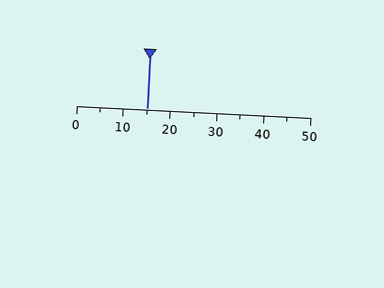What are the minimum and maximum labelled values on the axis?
The axis runs from 0 to 50.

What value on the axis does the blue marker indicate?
The marker indicates approximately 15.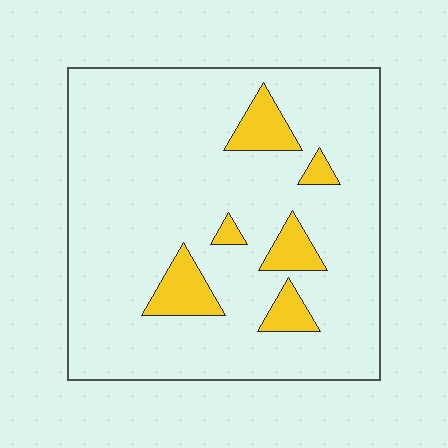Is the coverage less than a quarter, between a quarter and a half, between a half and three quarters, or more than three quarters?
Less than a quarter.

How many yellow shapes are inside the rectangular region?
6.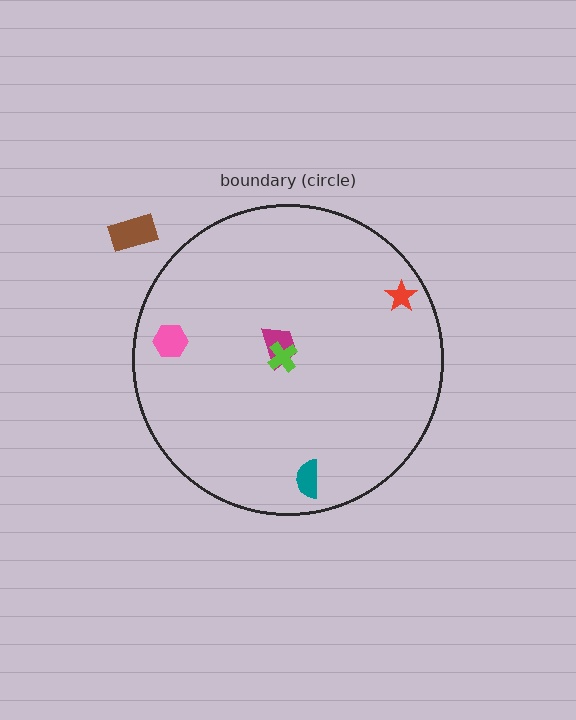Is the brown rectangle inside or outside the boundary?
Outside.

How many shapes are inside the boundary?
5 inside, 1 outside.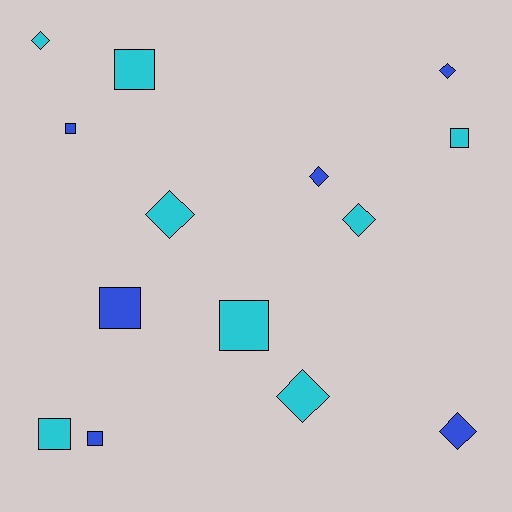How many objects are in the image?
There are 14 objects.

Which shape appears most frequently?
Square, with 7 objects.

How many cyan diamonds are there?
There are 4 cyan diamonds.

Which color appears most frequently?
Cyan, with 8 objects.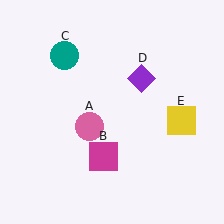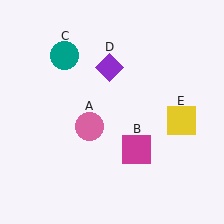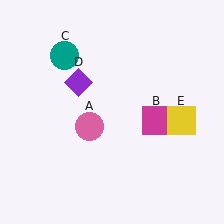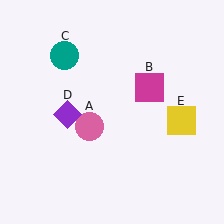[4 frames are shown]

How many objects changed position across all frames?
2 objects changed position: magenta square (object B), purple diamond (object D).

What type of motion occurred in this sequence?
The magenta square (object B), purple diamond (object D) rotated counterclockwise around the center of the scene.